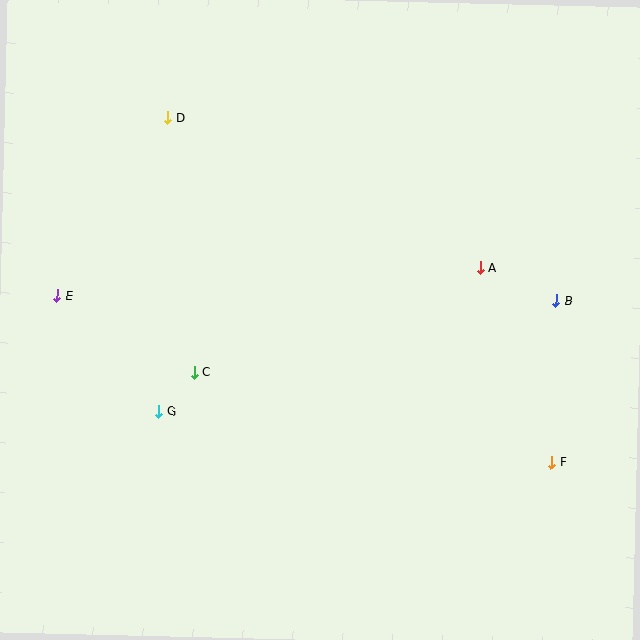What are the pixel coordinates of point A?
Point A is at (481, 268).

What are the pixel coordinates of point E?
Point E is at (57, 296).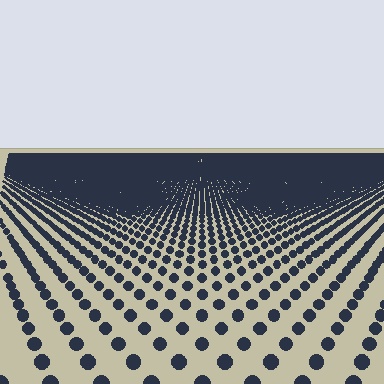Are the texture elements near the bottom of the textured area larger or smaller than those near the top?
Larger. Near the bottom, elements are closer to the viewer and appear at a bigger on-screen size.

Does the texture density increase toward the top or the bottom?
Density increases toward the top.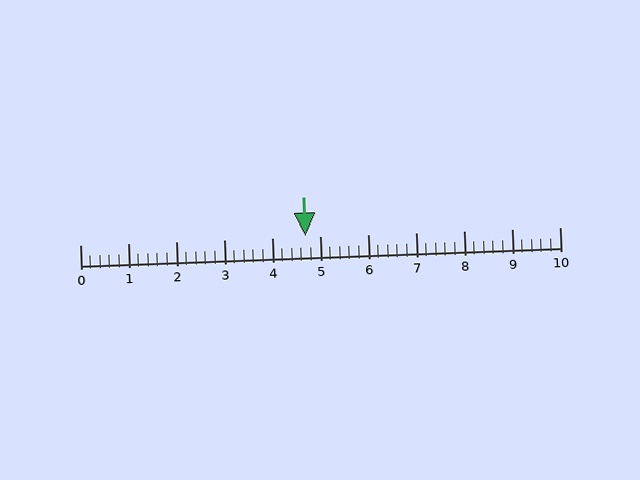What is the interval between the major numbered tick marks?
The major tick marks are spaced 1 units apart.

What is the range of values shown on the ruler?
The ruler shows values from 0 to 10.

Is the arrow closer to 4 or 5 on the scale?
The arrow is closer to 5.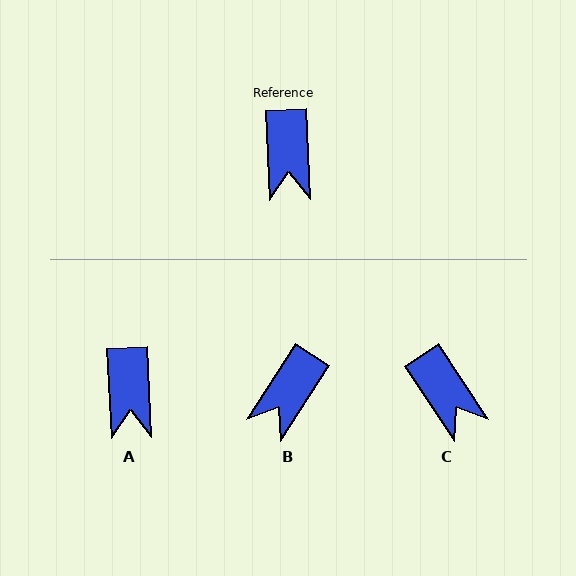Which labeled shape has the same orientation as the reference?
A.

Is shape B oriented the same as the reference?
No, it is off by about 36 degrees.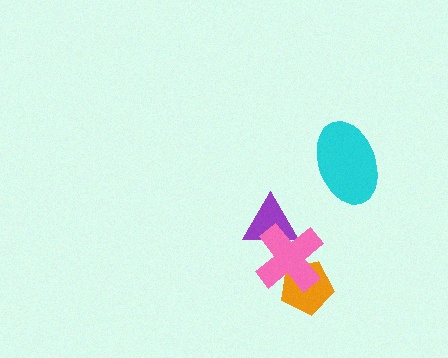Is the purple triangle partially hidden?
Yes, it is partially covered by another shape.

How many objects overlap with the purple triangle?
1 object overlaps with the purple triangle.